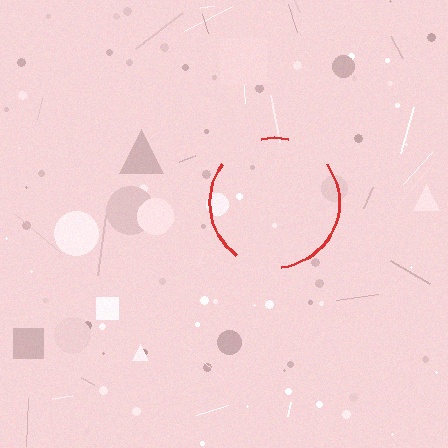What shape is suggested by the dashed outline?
The dashed outline suggests a circle.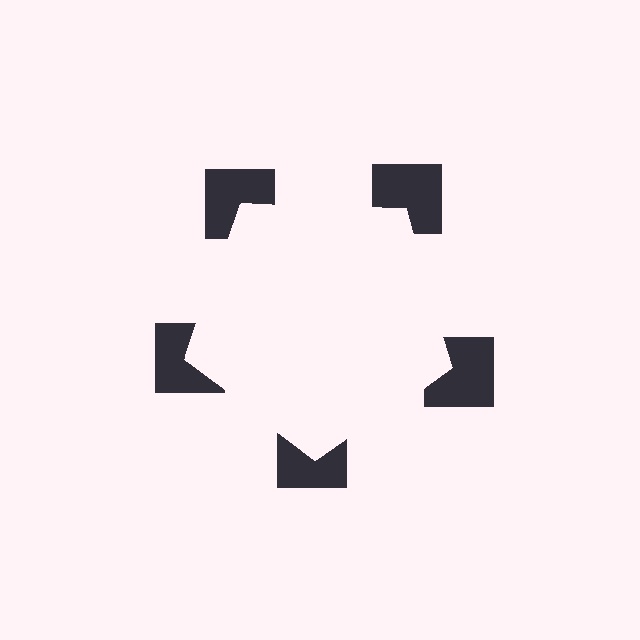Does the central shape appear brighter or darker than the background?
It typically appears slightly brighter than the background, even though no actual brightness change is drawn.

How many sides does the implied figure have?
5 sides.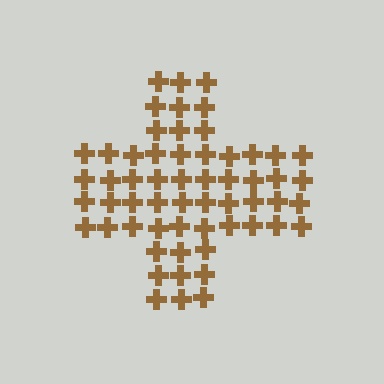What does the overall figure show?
The overall figure shows a cross.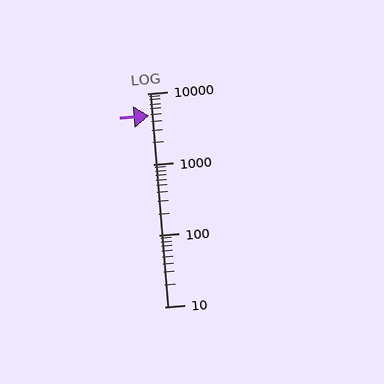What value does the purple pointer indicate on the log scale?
The pointer indicates approximately 4900.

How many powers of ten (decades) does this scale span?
The scale spans 3 decades, from 10 to 10000.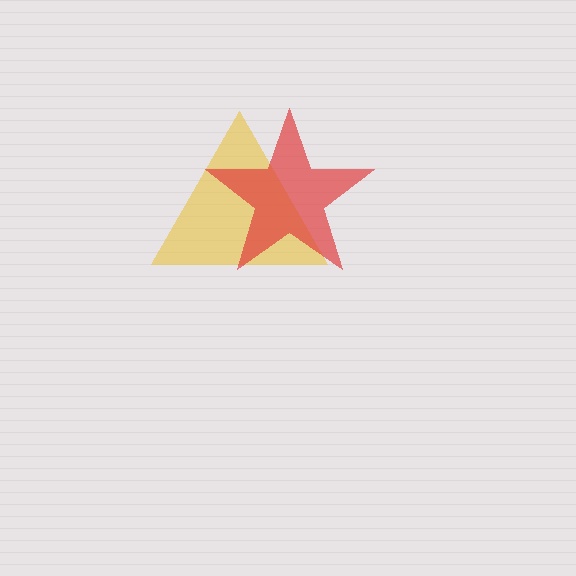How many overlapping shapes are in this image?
There are 2 overlapping shapes in the image.